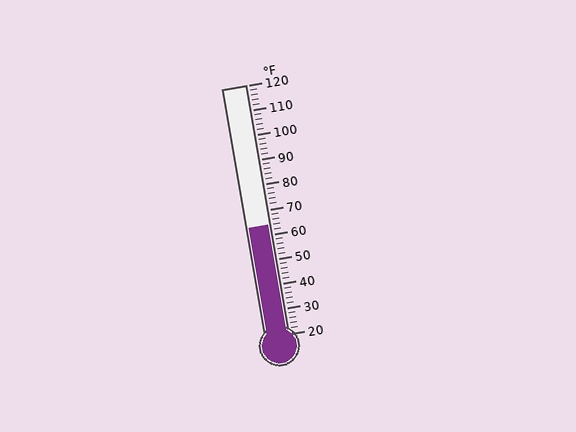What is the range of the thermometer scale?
The thermometer scale ranges from 20°F to 120°F.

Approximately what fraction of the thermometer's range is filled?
The thermometer is filled to approximately 45% of its range.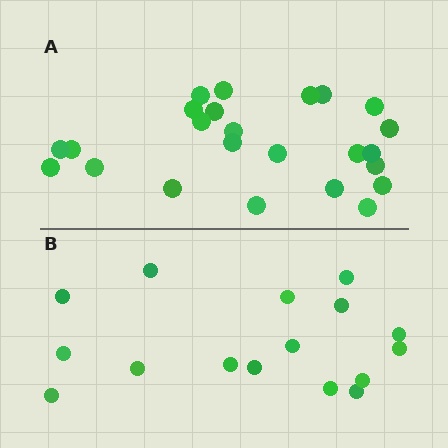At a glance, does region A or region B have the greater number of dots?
Region A (the top region) has more dots.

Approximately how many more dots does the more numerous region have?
Region A has roughly 8 or so more dots than region B.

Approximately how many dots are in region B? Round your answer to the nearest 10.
About 20 dots. (The exact count is 16, which rounds to 20.)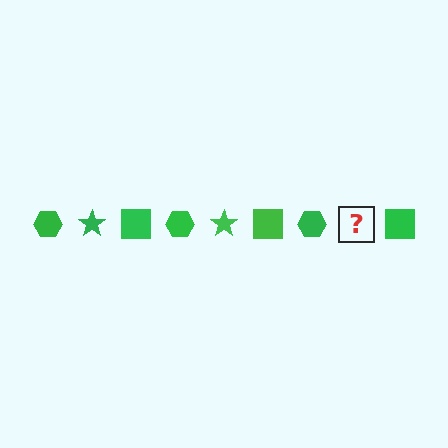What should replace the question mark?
The question mark should be replaced with a green star.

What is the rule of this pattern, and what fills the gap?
The rule is that the pattern cycles through hexagon, star, square shapes in green. The gap should be filled with a green star.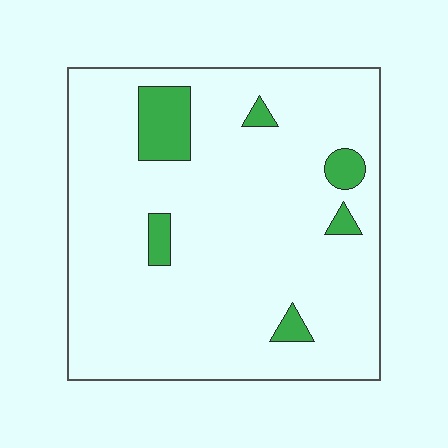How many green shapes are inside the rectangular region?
6.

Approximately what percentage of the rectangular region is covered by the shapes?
Approximately 10%.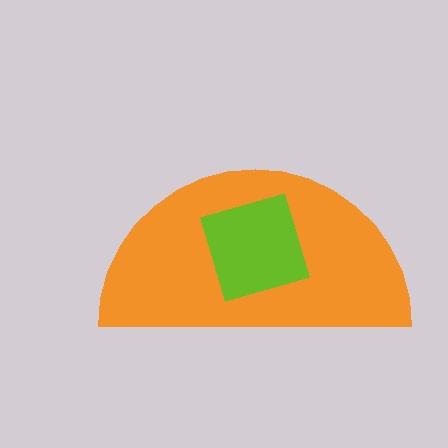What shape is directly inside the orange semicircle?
The lime diamond.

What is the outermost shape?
The orange semicircle.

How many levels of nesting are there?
2.